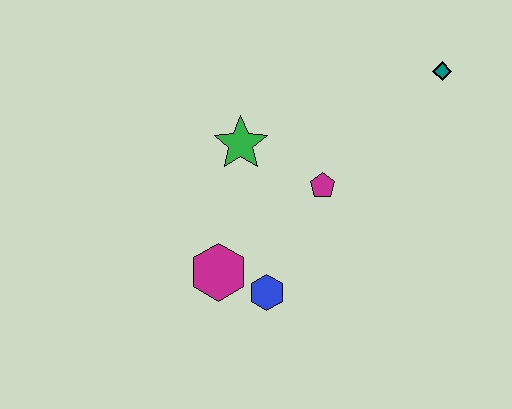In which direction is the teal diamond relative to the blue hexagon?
The teal diamond is above the blue hexagon.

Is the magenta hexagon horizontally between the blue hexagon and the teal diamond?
No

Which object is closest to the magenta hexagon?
The blue hexagon is closest to the magenta hexagon.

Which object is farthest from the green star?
The teal diamond is farthest from the green star.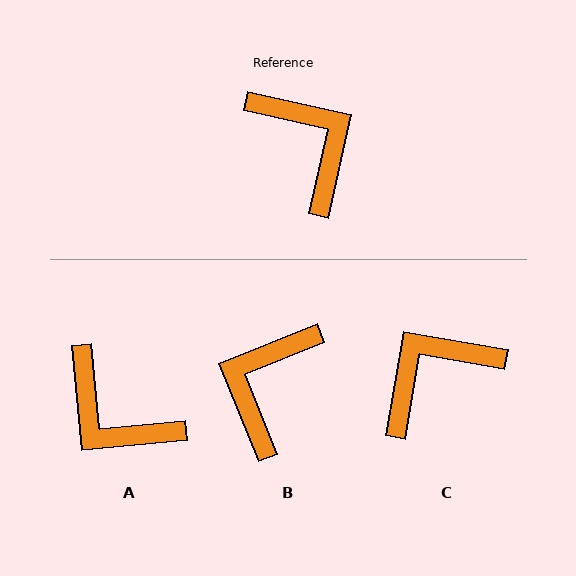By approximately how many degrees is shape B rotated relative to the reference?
Approximately 125 degrees counter-clockwise.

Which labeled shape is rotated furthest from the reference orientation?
A, about 161 degrees away.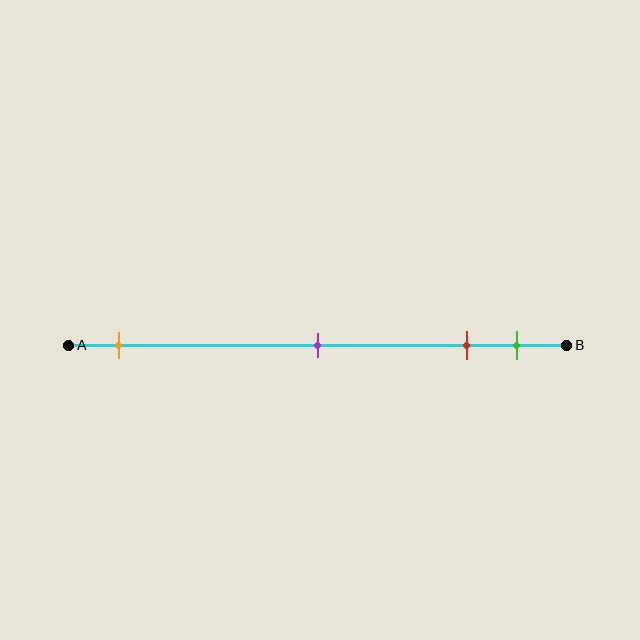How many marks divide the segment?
There are 4 marks dividing the segment.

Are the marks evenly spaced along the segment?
No, the marks are not evenly spaced.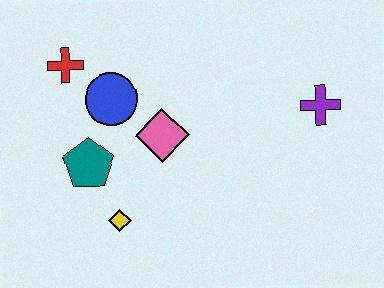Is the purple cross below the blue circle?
Yes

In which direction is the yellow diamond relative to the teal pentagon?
The yellow diamond is below the teal pentagon.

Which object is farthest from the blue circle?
The purple cross is farthest from the blue circle.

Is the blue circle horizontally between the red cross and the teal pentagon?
No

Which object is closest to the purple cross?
The pink diamond is closest to the purple cross.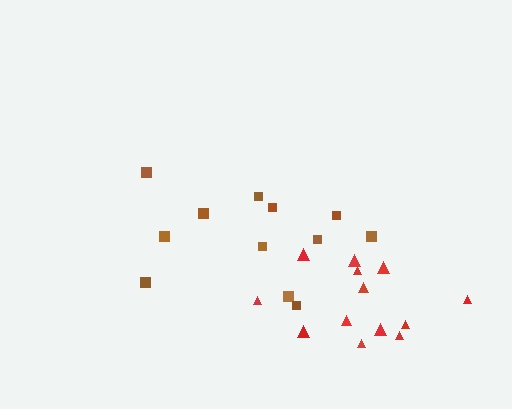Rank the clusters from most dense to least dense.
red, brown.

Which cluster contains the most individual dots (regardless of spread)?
Red (13).